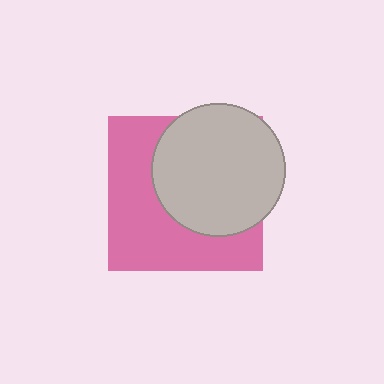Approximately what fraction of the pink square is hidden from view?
Roughly 49% of the pink square is hidden behind the light gray circle.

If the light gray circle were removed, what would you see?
You would see the complete pink square.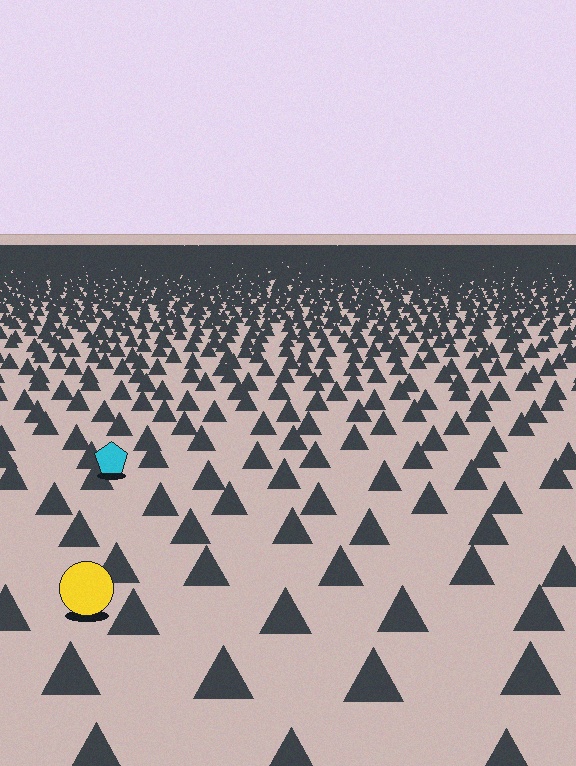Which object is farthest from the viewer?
The cyan pentagon is farthest from the viewer. It appears smaller and the ground texture around it is denser.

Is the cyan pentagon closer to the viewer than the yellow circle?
No. The yellow circle is closer — you can tell from the texture gradient: the ground texture is coarser near it.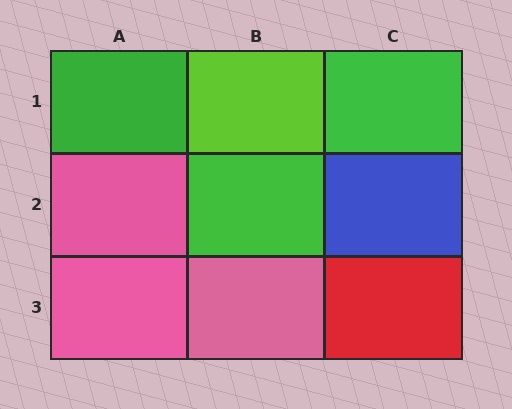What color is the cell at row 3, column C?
Red.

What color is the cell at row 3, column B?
Pink.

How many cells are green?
3 cells are green.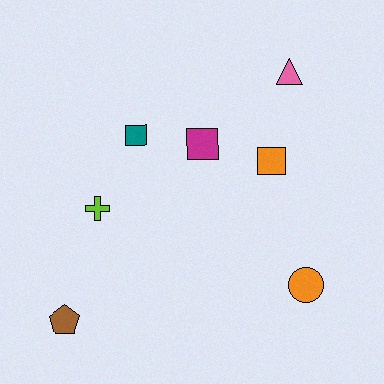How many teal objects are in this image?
There is 1 teal object.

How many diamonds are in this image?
There are no diamonds.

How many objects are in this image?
There are 7 objects.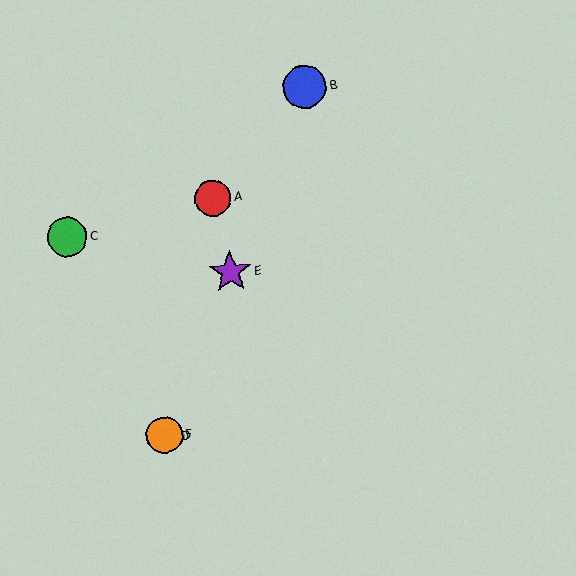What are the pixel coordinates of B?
Object B is at (305, 87).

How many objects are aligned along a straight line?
4 objects (B, D, E, F) are aligned along a straight line.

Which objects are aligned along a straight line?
Objects B, D, E, F are aligned along a straight line.